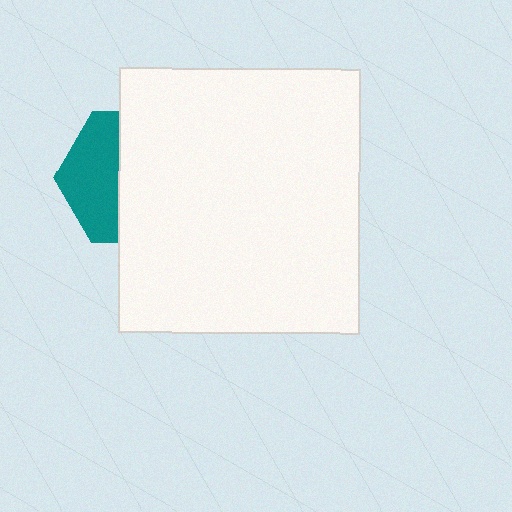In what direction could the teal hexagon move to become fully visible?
The teal hexagon could move left. That would shift it out from behind the white rectangle entirely.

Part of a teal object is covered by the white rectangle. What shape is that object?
It is a hexagon.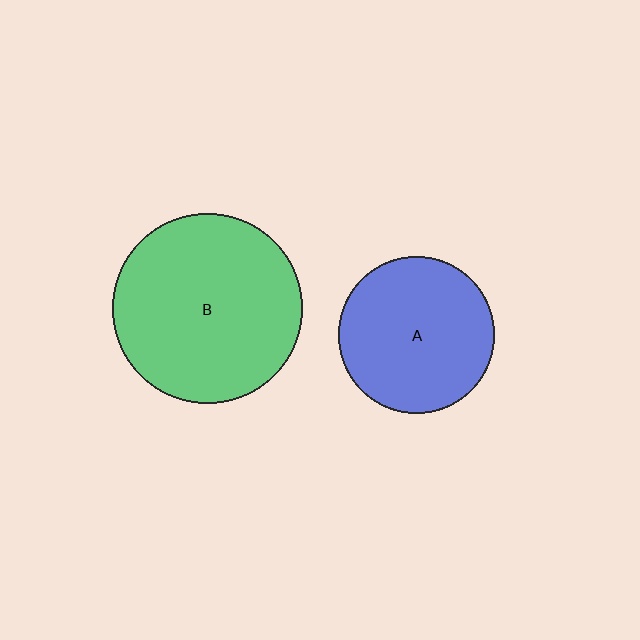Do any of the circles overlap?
No, none of the circles overlap.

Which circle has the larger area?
Circle B (green).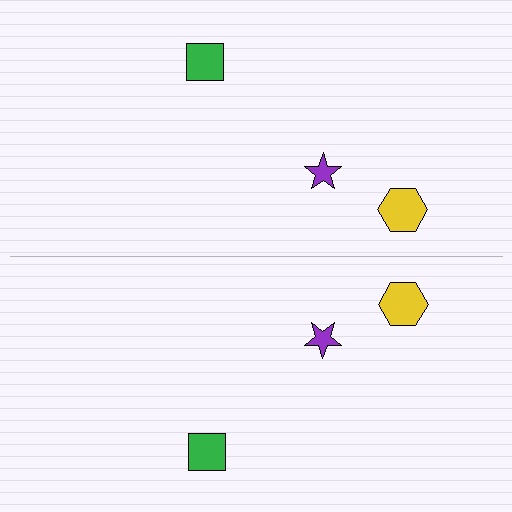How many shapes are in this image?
There are 6 shapes in this image.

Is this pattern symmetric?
Yes, this pattern has bilateral (reflection) symmetry.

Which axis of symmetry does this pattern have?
The pattern has a horizontal axis of symmetry running through the center of the image.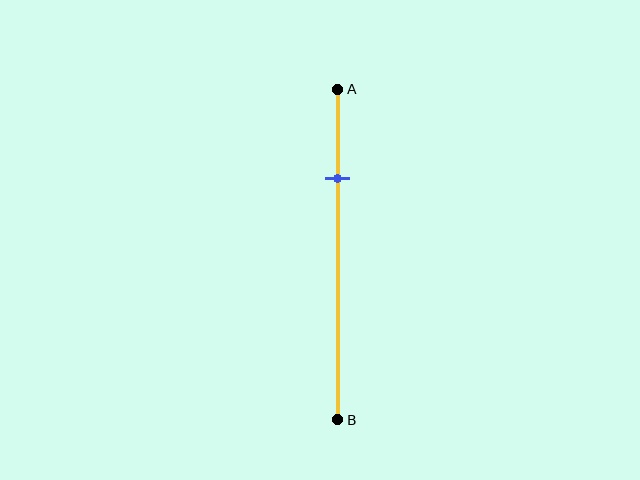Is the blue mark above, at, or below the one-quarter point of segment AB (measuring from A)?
The blue mark is approximately at the one-quarter point of segment AB.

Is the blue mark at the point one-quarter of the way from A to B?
Yes, the mark is approximately at the one-quarter point.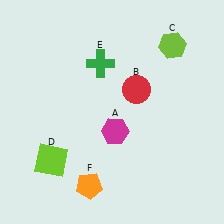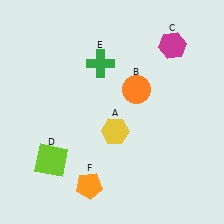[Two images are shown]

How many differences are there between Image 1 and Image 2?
There are 3 differences between the two images.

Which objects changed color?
A changed from magenta to yellow. B changed from red to orange. C changed from lime to magenta.